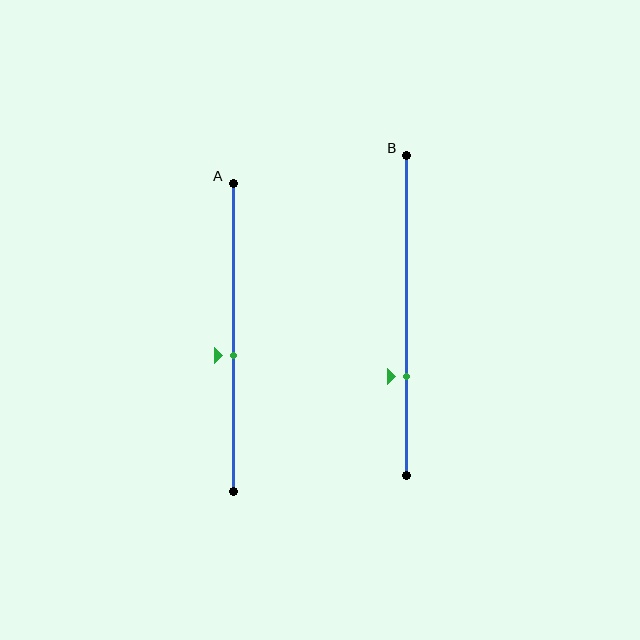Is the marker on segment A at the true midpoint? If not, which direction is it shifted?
No, the marker on segment A is shifted downward by about 6% of the segment length.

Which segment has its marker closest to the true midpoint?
Segment A has its marker closest to the true midpoint.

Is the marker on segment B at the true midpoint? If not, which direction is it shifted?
No, the marker on segment B is shifted downward by about 19% of the segment length.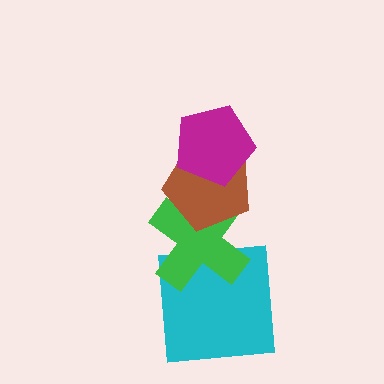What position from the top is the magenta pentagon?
The magenta pentagon is 1st from the top.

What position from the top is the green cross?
The green cross is 3rd from the top.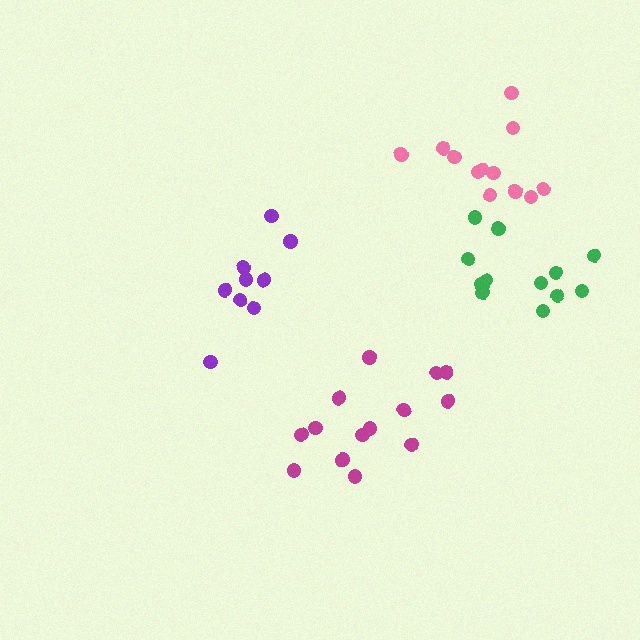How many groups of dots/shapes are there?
There are 4 groups.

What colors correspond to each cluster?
The clusters are colored: magenta, pink, purple, green.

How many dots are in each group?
Group 1: 14 dots, Group 2: 12 dots, Group 3: 9 dots, Group 4: 14 dots (49 total).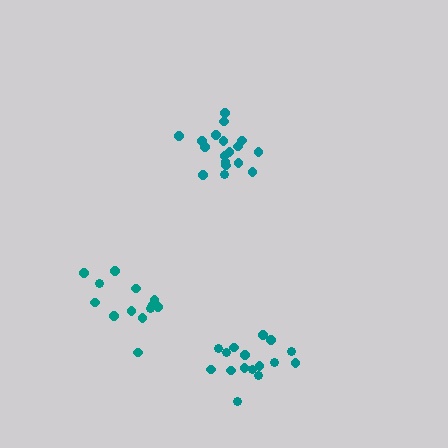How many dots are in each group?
Group 1: 13 dots, Group 2: 18 dots, Group 3: 16 dots (47 total).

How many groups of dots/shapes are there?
There are 3 groups.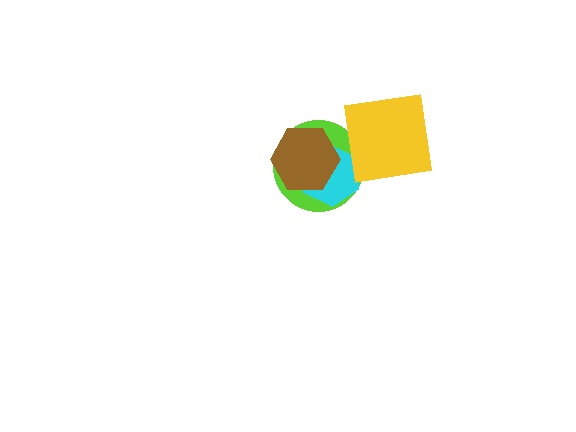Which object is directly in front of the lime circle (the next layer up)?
The cyan hexagon is directly in front of the lime circle.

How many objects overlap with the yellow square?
1 object overlaps with the yellow square.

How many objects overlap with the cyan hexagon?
2 objects overlap with the cyan hexagon.